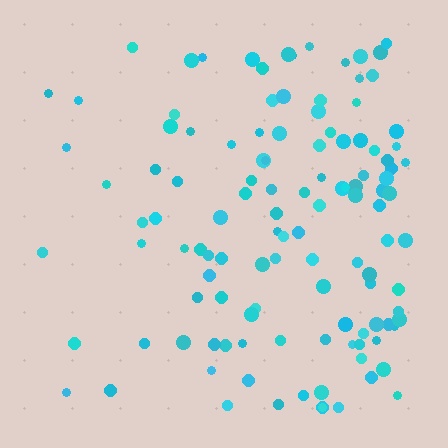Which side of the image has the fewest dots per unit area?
The left.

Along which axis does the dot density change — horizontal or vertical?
Horizontal.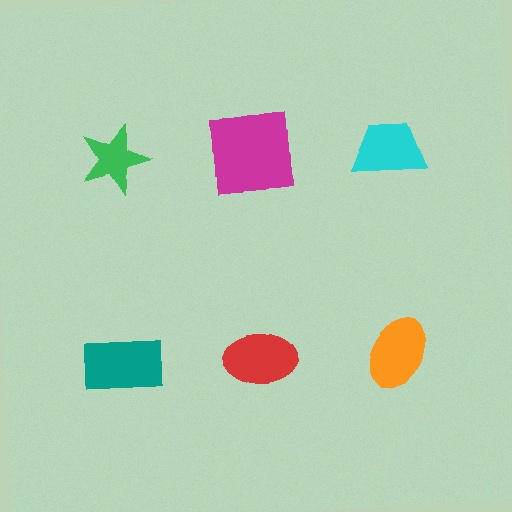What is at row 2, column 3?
An orange ellipse.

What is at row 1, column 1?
A green star.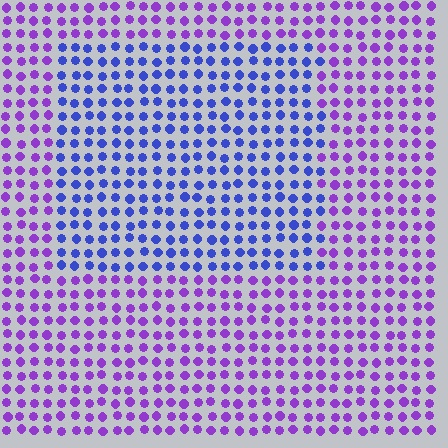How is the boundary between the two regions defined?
The boundary is defined purely by a slight shift in hue (about 43 degrees). Spacing, size, and orientation are identical on both sides.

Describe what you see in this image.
The image is filled with small purple elements in a uniform arrangement. A rectangle-shaped region is visible where the elements are tinted to a slightly different hue, forming a subtle color boundary.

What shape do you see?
I see a rectangle.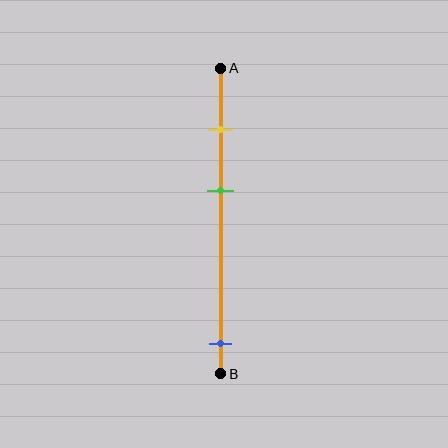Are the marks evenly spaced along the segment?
No, the marks are not evenly spaced.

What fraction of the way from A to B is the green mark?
The green mark is approximately 40% (0.4) of the way from A to B.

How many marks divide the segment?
There are 3 marks dividing the segment.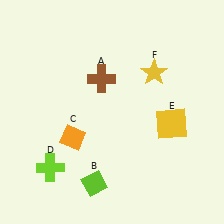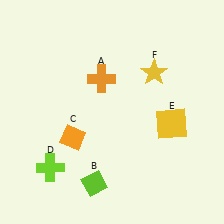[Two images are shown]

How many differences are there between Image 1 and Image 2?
There is 1 difference between the two images.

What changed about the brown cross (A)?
In Image 1, A is brown. In Image 2, it changed to orange.